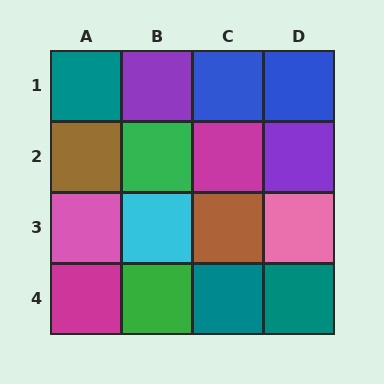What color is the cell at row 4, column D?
Teal.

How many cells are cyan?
1 cell is cyan.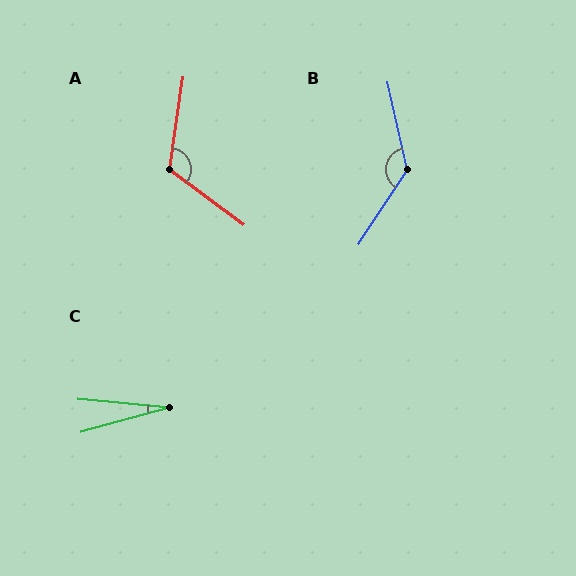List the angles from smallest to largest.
C (21°), A (118°), B (134°).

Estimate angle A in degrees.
Approximately 118 degrees.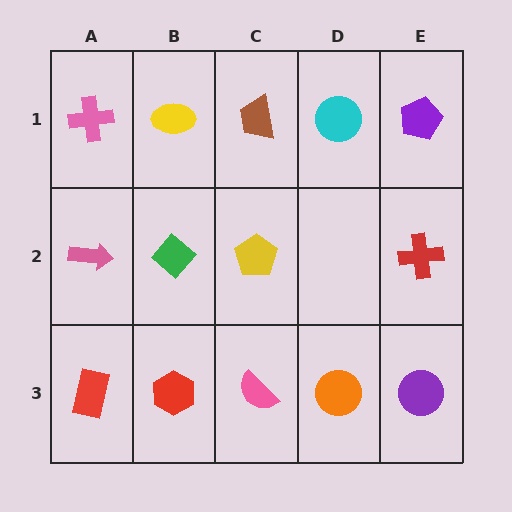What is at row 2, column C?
A yellow pentagon.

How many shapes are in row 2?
4 shapes.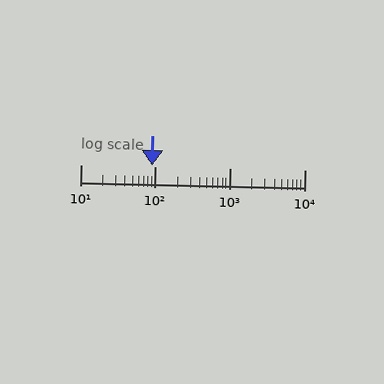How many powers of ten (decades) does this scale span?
The scale spans 3 decades, from 10 to 10000.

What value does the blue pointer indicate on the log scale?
The pointer indicates approximately 92.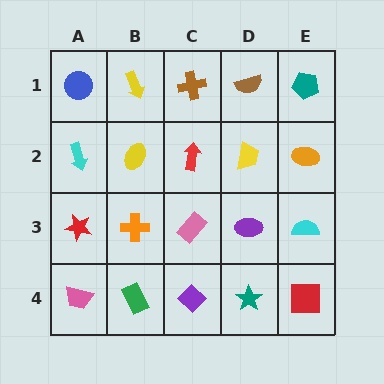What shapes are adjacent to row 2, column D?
A brown semicircle (row 1, column D), a purple ellipse (row 3, column D), a red arrow (row 2, column C), an orange ellipse (row 2, column E).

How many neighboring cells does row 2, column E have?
3.